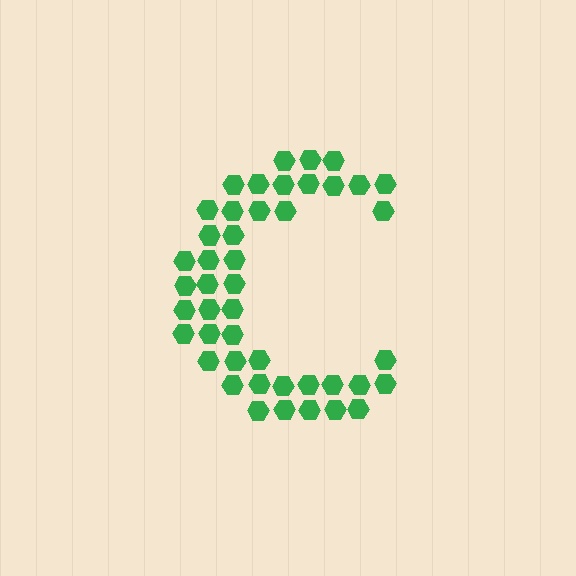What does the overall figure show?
The overall figure shows the letter C.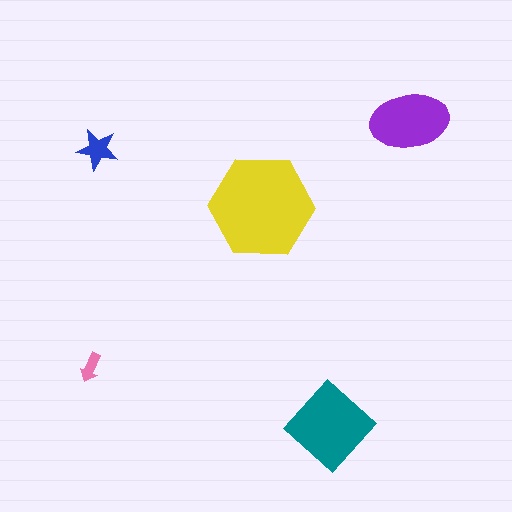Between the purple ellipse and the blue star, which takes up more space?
The purple ellipse.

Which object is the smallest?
The pink arrow.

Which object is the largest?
The yellow hexagon.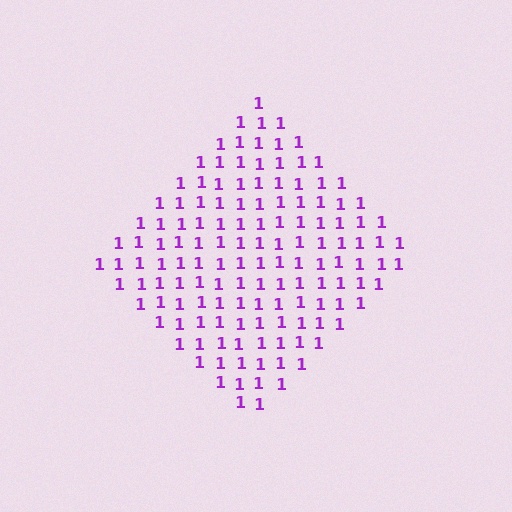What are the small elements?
The small elements are digit 1's.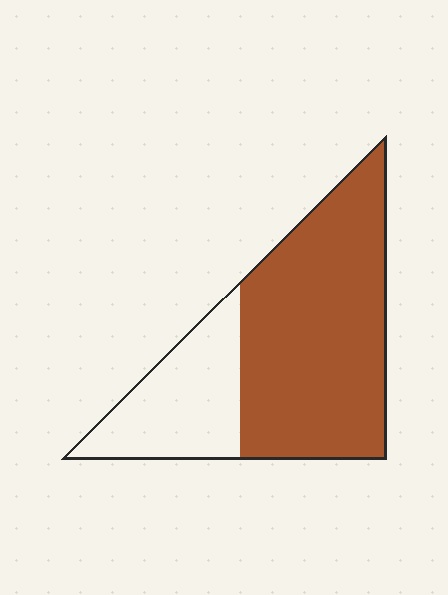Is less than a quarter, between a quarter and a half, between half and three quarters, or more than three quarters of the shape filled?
Between half and three quarters.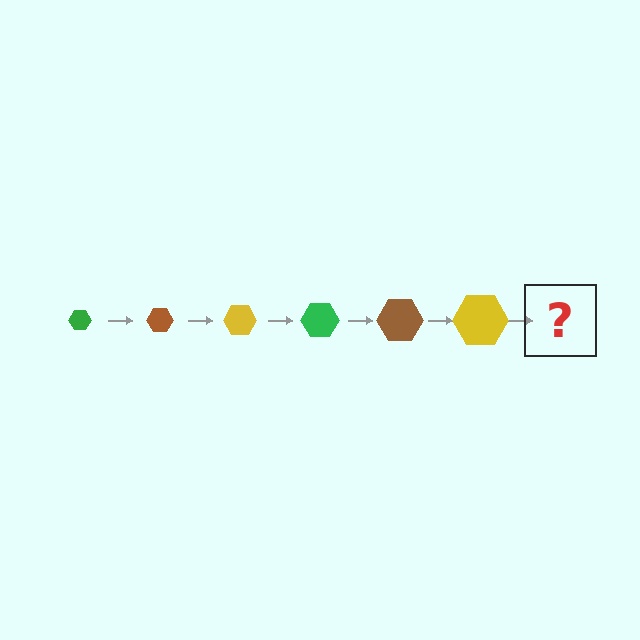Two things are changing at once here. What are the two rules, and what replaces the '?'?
The two rules are that the hexagon grows larger each step and the color cycles through green, brown, and yellow. The '?' should be a green hexagon, larger than the previous one.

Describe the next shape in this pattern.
It should be a green hexagon, larger than the previous one.